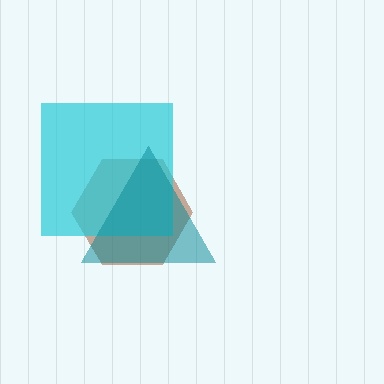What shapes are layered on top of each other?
The layered shapes are: a brown hexagon, a cyan square, a teal triangle.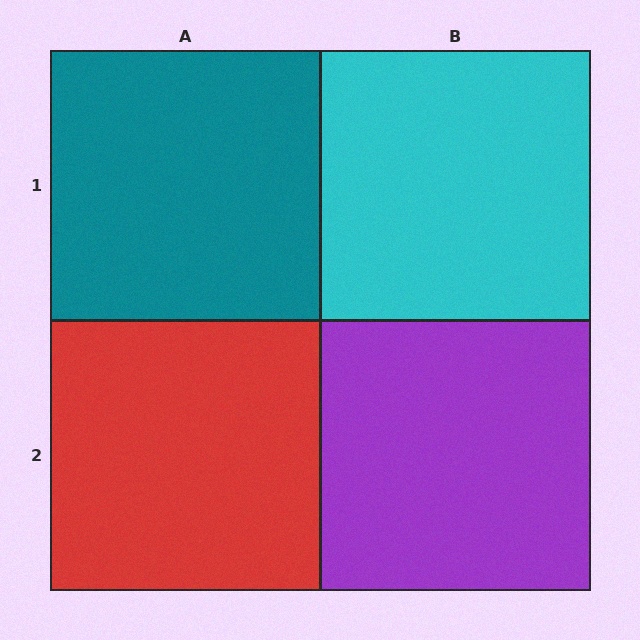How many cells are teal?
1 cell is teal.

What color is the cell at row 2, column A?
Red.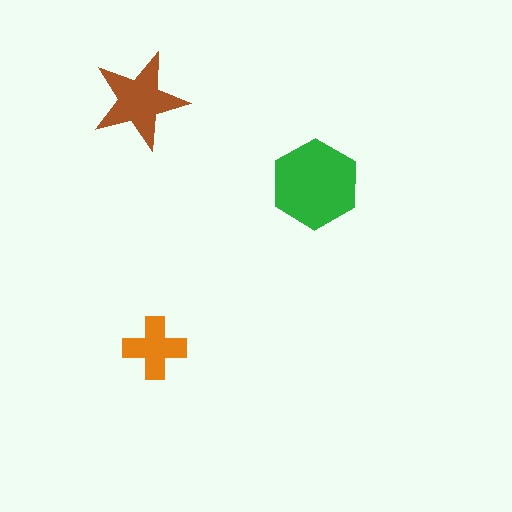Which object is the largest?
The green hexagon.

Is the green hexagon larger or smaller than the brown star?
Larger.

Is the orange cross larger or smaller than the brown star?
Smaller.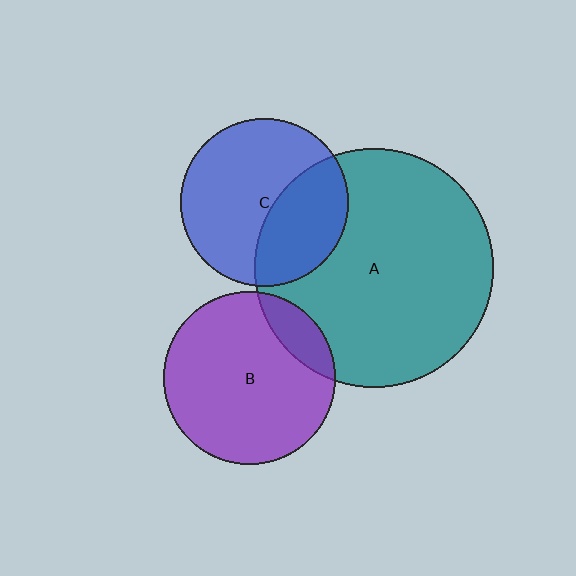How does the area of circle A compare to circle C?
Approximately 2.0 times.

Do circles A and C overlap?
Yes.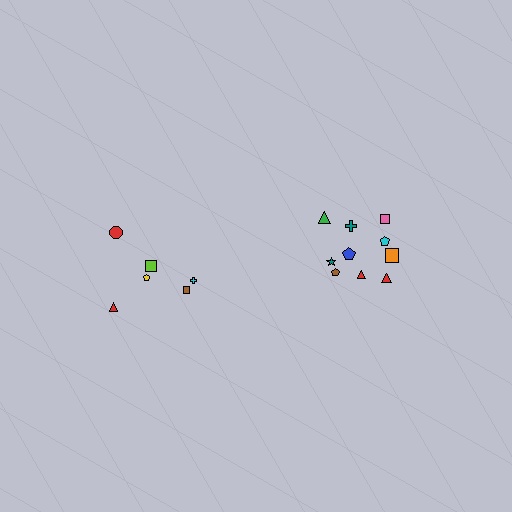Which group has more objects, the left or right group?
The right group.